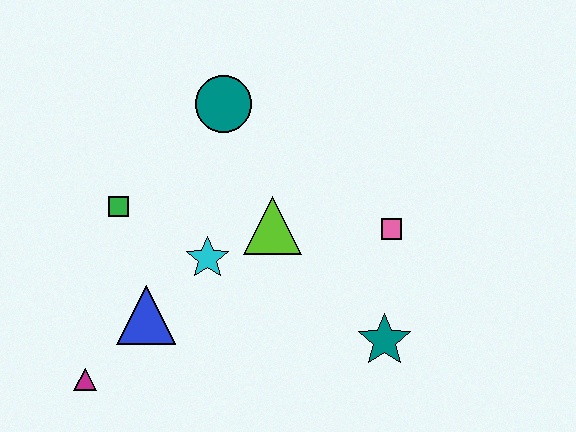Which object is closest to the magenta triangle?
The blue triangle is closest to the magenta triangle.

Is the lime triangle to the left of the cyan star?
No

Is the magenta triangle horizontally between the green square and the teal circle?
No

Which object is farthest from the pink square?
The magenta triangle is farthest from the pink square.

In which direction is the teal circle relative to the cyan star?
The teal circle is above the cyan star.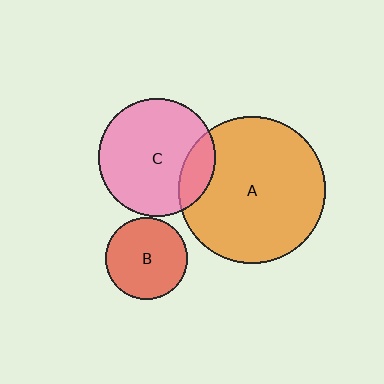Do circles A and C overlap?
Yes.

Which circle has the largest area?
Circle A (orange).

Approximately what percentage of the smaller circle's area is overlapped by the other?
Approximately 20%.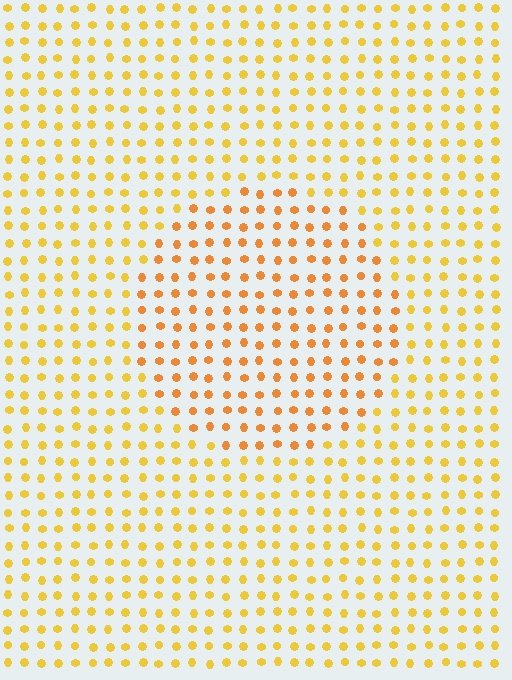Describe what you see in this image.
The image is filled with small yellow elements in a uniform arrangement. A circle-shaped region is visible where the elements are tinted to a slightly different hue, forming a subtle color boundary.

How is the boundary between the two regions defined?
The boundary is defined purely by a slight shift in hue (about 21 degrees). Spacing, size, and orientation are identical on both sides.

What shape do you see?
I see a circle.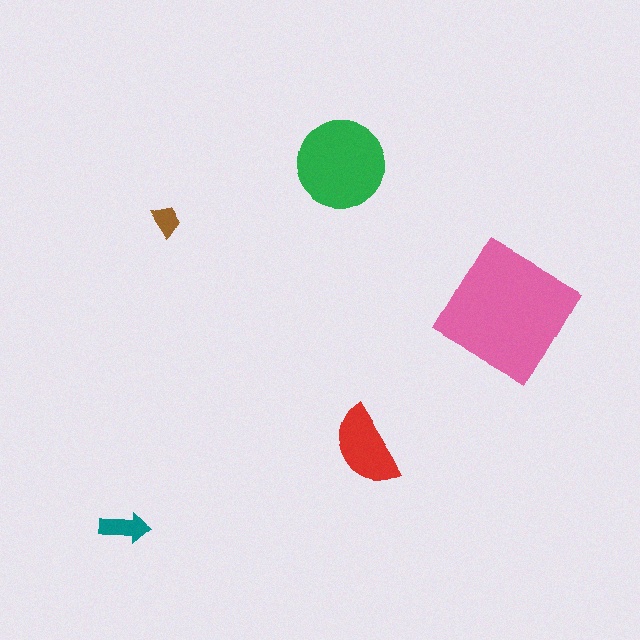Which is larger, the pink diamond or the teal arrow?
The pink diamond.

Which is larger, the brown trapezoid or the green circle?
The green circle.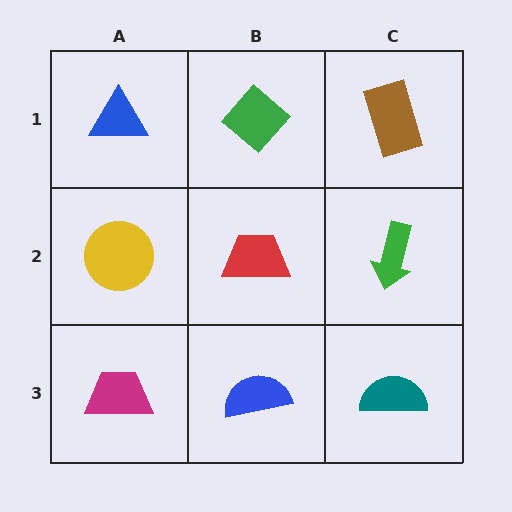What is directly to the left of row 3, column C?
A blue semicircle.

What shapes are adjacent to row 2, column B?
A green diamond (row 1, column B), a blue semicircle (row 3, column B), a yellow circle (row 2, column A), a green arrow (row 2, column C).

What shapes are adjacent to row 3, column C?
A green arrow (row 2, column C), a blue semicircle (row 3, column B).